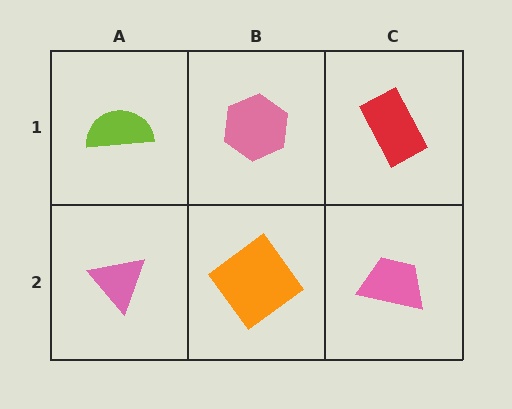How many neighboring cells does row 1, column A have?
2.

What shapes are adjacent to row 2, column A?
A lime semicircle (row 1, column A), an orange diamond (row 2, column B).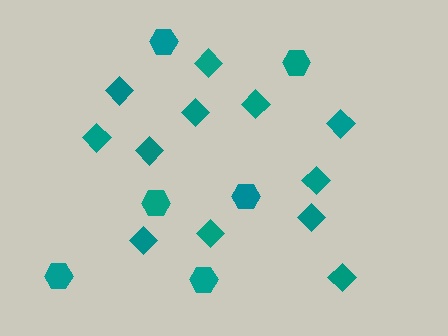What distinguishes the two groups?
There are 2 groups: one group of diamonds (12) and one group of hexagons (6).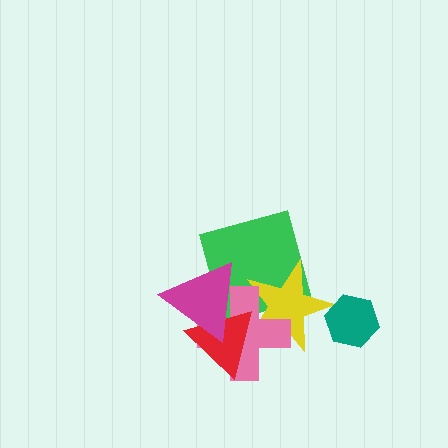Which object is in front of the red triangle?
The magenta triangle is in front of the red triangle.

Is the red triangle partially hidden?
Yes, it is partially covered by another shape.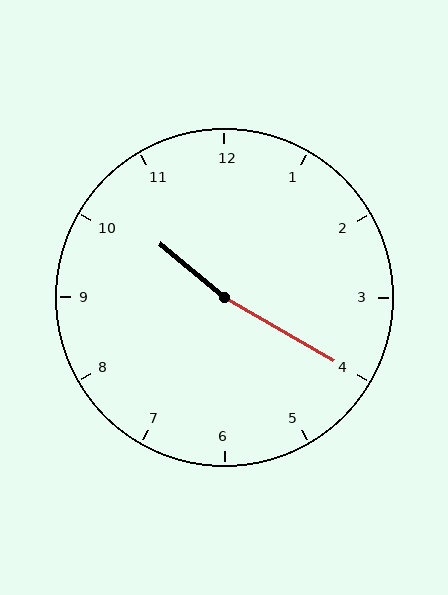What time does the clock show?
10:20.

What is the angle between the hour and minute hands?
Approximately 170 degrees.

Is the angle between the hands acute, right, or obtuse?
It is obtuse.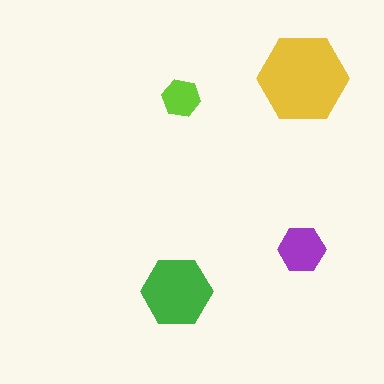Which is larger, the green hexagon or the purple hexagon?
The green one.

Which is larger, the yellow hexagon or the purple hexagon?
The yellow one.